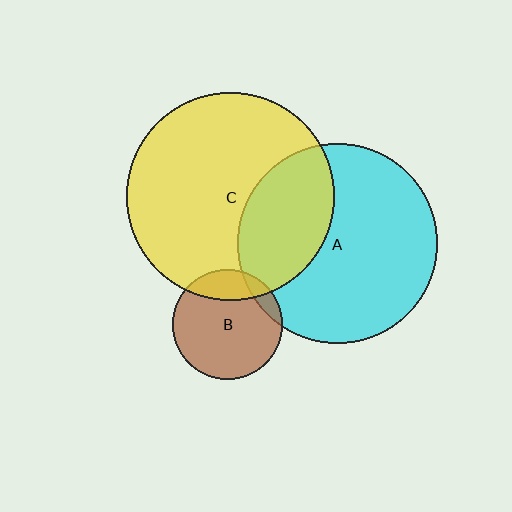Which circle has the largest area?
Circle C (yellow).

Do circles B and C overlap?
Yes.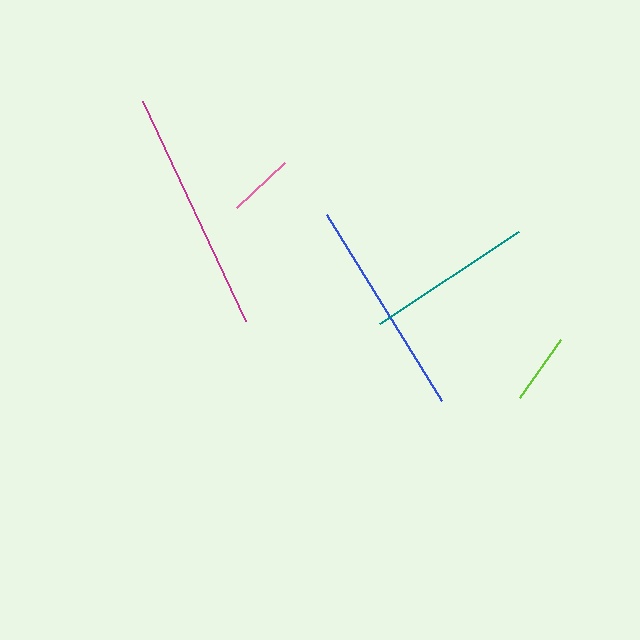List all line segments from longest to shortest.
From longest to shortest: magenta, blue, teal, lime, pink.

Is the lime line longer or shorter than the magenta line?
The magenta line is longer than the lime line.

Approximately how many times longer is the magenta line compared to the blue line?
The magenta line is approximately 1.1 times the length of the blue line.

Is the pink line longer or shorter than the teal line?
The teal line is longer than the pink line.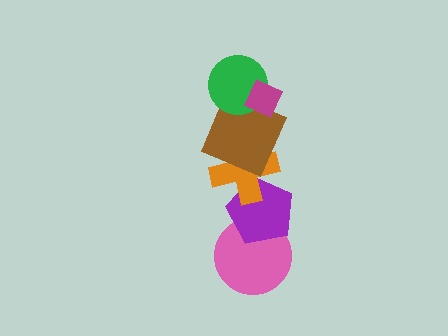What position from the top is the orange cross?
The orange cross is 4th from the top.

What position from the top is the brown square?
The brown square is 3rd from the top.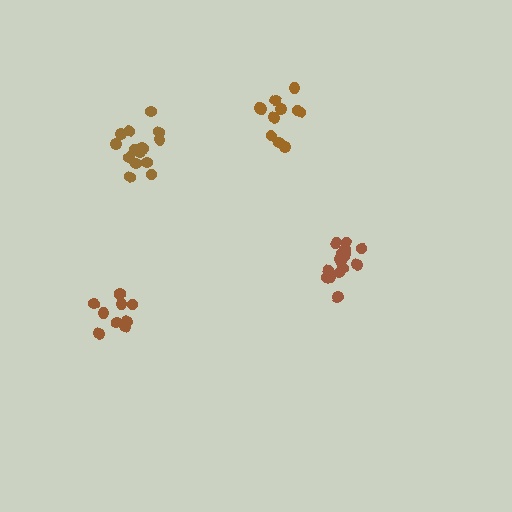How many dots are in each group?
Group 1: 10 dots, Group 2: 16 dots, Group 3: 16 dots, Group 4: 11 dots (53 total).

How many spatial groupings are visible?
There are 4 spatial groupings.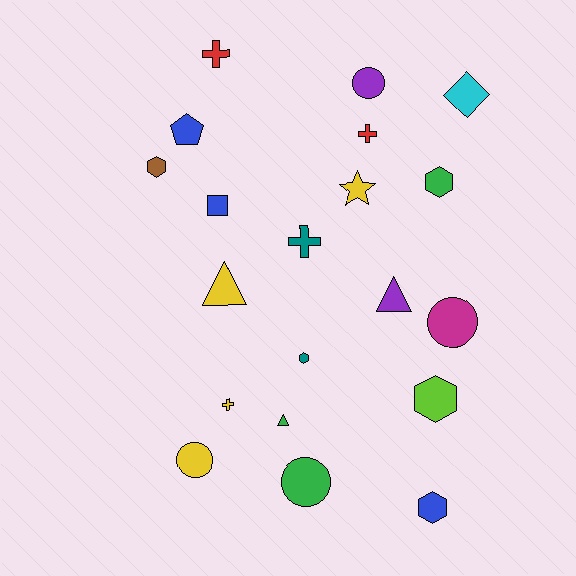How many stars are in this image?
There is 1 star.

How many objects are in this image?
There are 20 objects.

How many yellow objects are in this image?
There are 4 yellow objects.